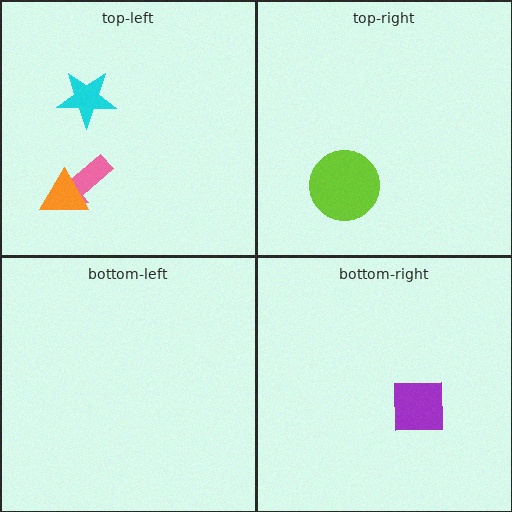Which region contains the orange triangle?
The top-left region.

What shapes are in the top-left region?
The pink arrow, the cyan star, the orange triangle.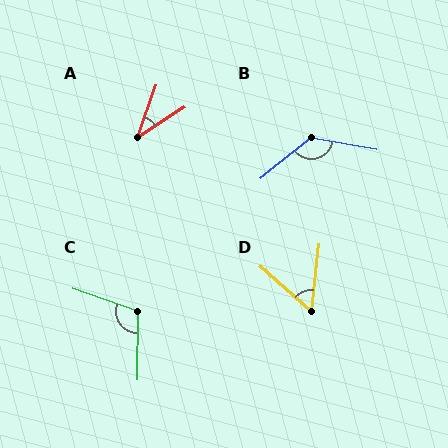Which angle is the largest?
B, at approximately 131 degrees.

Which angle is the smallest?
A, at approximately 38 degrees.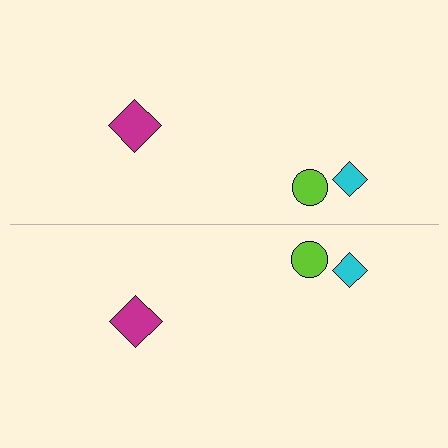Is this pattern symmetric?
Yes, this pattern has bilateral (reflection) symmetry.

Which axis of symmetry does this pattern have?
The pattern has a horizontal axis of symmetry running through the center of the image.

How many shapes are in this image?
There are 6 shapes in this image.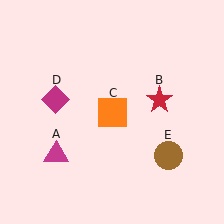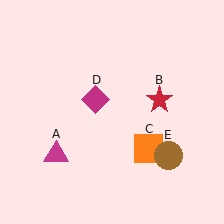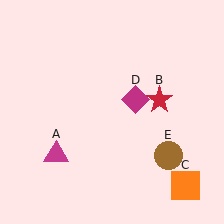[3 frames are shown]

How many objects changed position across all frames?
2 objects changed position: orange square (object C), magenta diamond (object D).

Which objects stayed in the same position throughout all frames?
Magenta triangle (object A) and red star (object B) and brown circle (object E) remained stationary.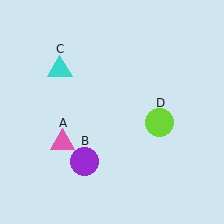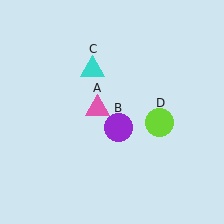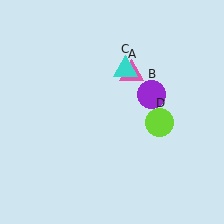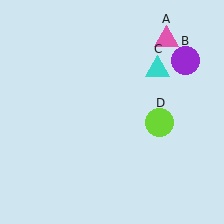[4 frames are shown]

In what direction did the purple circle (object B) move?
The purple circle (object B) moved up and to the right.